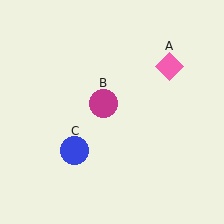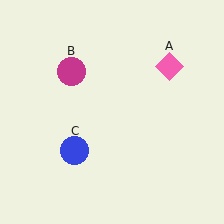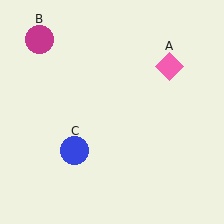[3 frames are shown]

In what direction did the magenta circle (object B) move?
The magenta circle (object B) moved up and to the left.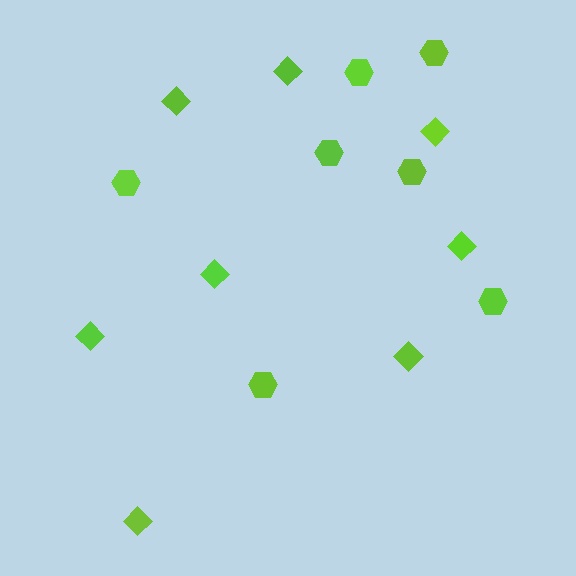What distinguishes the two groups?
There are 2 groups: one group of diamonds (8) and one group of hexagons (7).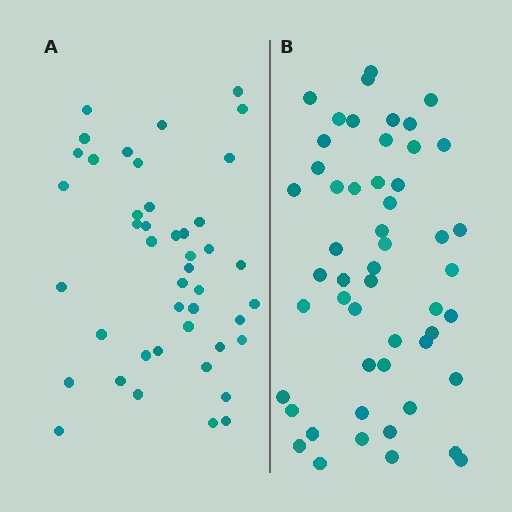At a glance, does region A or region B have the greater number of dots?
Region B (the right region) has more dots.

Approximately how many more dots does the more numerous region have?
Region B has roughly 8 or so more dots than region A.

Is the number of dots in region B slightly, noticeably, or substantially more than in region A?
Region B has only slightly more — the two regions are fairly close. The ratio is roughly 1.2 to 1.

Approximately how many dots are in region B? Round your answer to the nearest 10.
About 50 dots. (The exact count is 52, which rounds to 50.)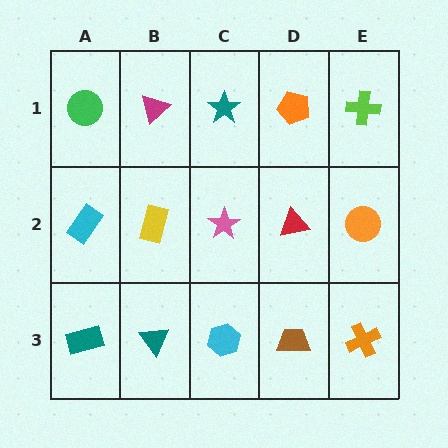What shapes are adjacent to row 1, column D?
A red triangle (row 2, column D), a teal star (row 1, column C), a lime cross (row 1, column E).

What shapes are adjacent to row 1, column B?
A yellow rectangle (row 2, column B), a green circle (row 1, column A), a teal star (row 1, column C).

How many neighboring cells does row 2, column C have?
4.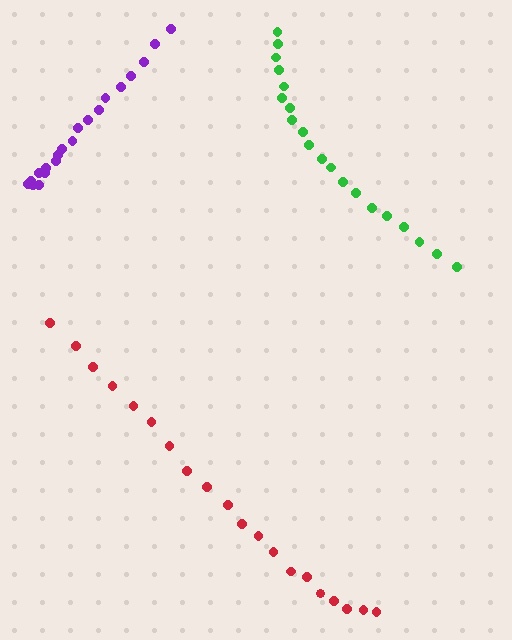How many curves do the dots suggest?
There are 3 distinct paths.